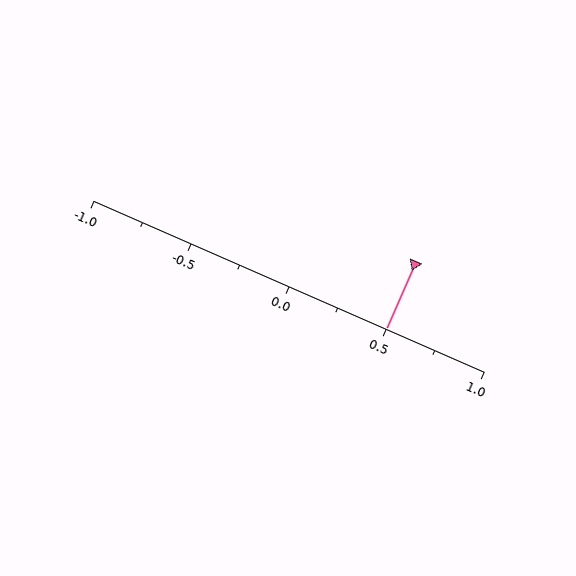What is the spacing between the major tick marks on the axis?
The major ticks are spaced 0.5 apart.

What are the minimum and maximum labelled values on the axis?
The axis runs from -1.0 to 1.0.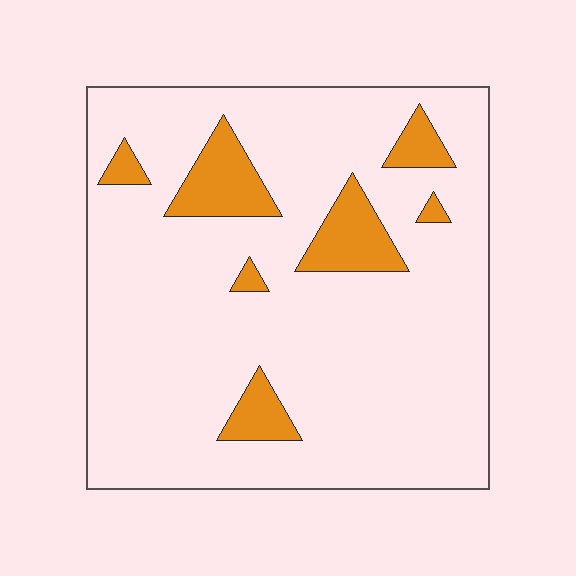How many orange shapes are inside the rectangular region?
7.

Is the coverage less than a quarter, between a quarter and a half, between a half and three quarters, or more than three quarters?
Less than a quarter.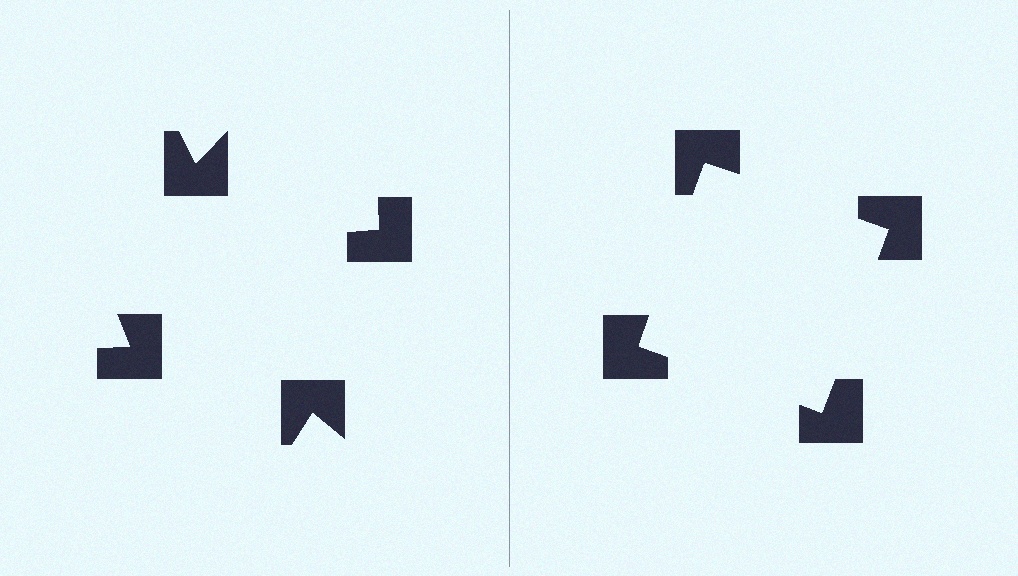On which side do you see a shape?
An illusory square appears on the right side. On the left side the wedge cuts are rotated, so no coherent shape forms.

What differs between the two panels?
The notched squares are positioned identically on both sides; only the wedge orientations differ. On the right they align to a square; on the left they are misaligned.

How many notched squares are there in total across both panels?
8 — 4 on each side.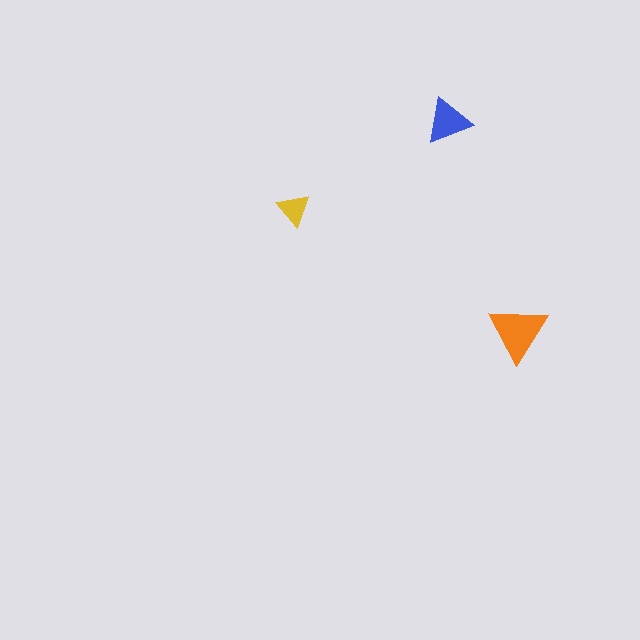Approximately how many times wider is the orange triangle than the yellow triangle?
About 2 times wider.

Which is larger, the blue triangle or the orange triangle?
The orange one.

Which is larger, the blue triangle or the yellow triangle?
The blue one.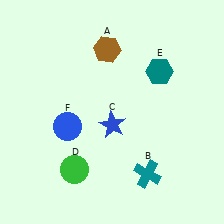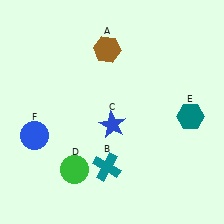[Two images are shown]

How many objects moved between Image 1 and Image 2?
3 objects moved between the two images.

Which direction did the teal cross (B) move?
The teal cross (B) moved left.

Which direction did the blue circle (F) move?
The blue circle (F) moved left.